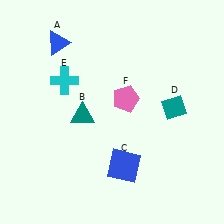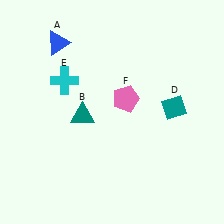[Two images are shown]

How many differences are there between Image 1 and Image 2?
There is 1 difference between the two images.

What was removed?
The blue square (C) was removed in Image 2.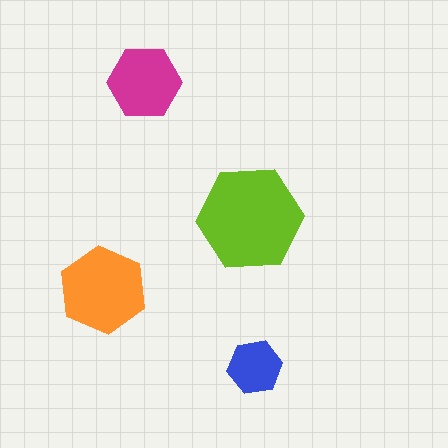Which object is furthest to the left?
The orange hexagon is leftmost.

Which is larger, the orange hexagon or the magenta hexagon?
The orange one.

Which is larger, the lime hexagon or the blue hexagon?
The lime one.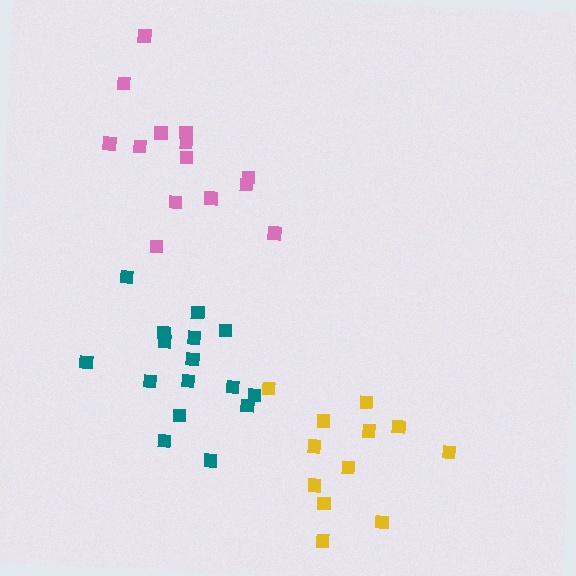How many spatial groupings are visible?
There are 3 spatial groupings.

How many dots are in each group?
Group 1: 12 dots, Group 2: 16 dots, Group 3: 14 dots (42 total).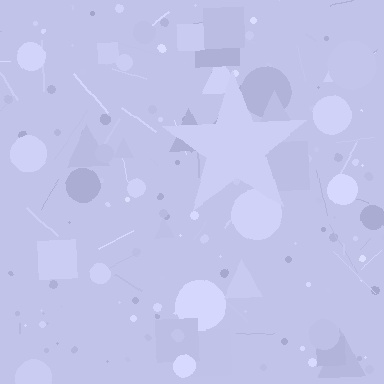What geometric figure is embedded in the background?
A star is embedded in the background.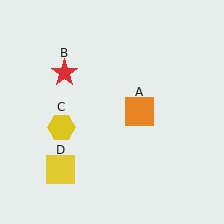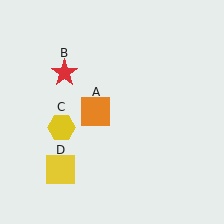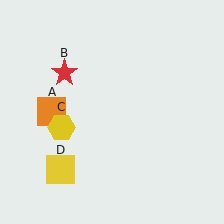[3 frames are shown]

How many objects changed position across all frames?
1 object changed position: orange square (object A).